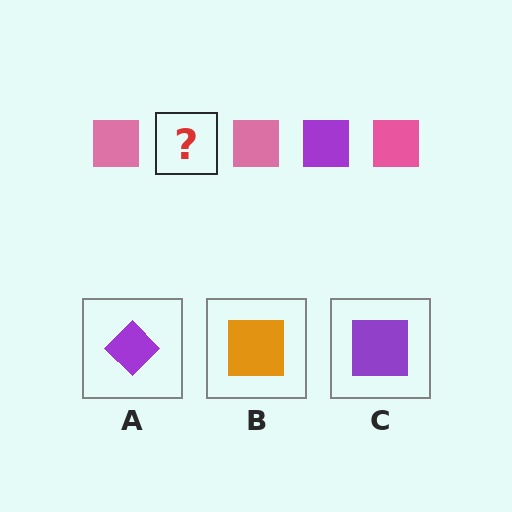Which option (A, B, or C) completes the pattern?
C.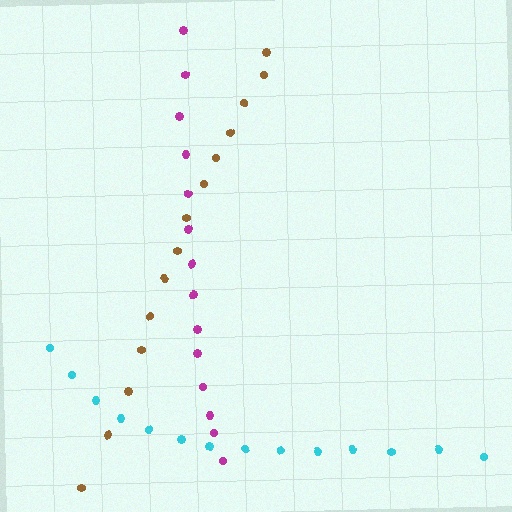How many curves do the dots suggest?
There are 3 distinct paths.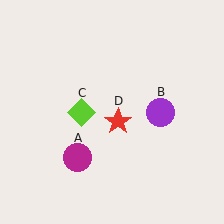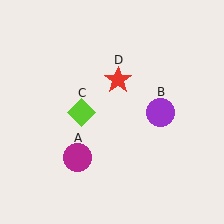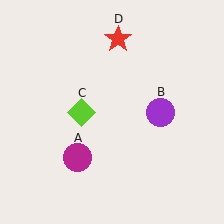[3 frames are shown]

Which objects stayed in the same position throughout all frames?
Magenta circle (object A) and purple circle (object B) and lime diamond (object C) remained stationary.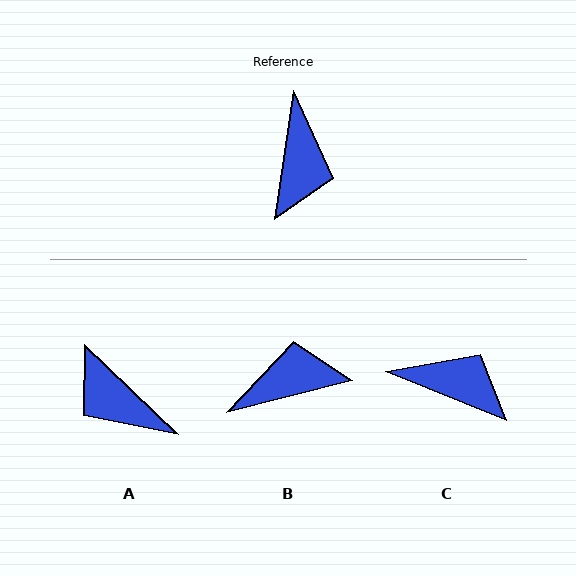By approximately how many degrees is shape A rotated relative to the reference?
Approximately 125 degrees clockwise.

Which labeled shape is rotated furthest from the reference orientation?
A, about 125 degrees away.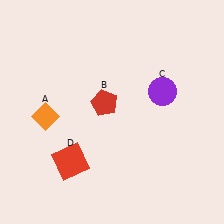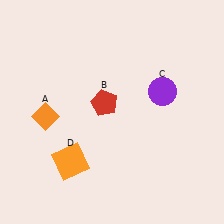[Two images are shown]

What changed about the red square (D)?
In Image 1, D is red. In Image 2, it changed to orange.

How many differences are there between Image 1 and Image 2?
There is 1 difference between the two images.